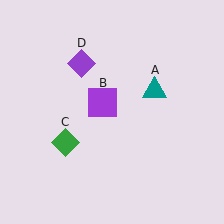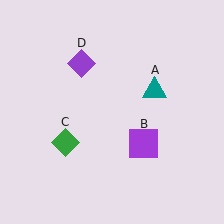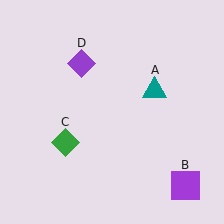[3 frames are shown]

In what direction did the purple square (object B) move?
The purple square (object B) moved down and to the right.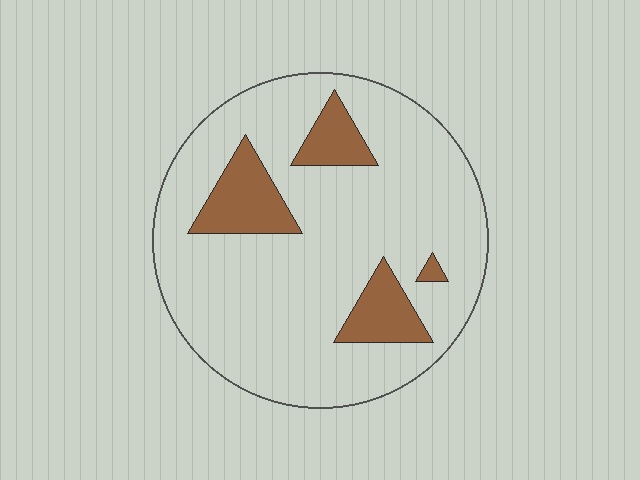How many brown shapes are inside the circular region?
4.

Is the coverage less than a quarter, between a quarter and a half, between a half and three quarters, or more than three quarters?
Less than a quarter.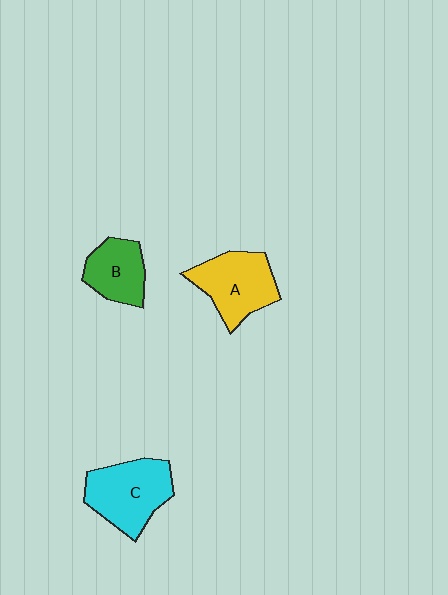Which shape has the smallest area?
Shape B (green).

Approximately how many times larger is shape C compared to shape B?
Approximately 1.5 times.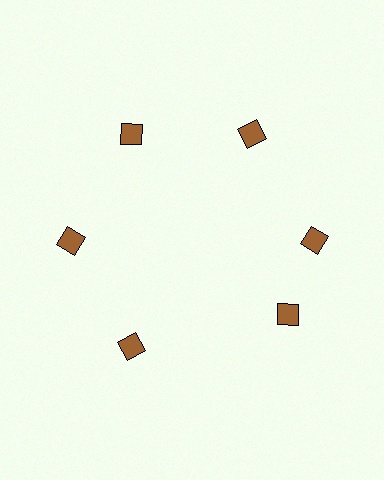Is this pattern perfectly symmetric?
No. The 6 brown diamonds are arranged in a ring, but one element near the 5 o'clock position is rotated out of alignment along the ring, breaking the 6-fold rotational symmetry.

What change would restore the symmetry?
The symmetry would be restored by rotating it back into even spacing with its neighbors so that all 6 diamonds sit at equal angles and equal distance from the center.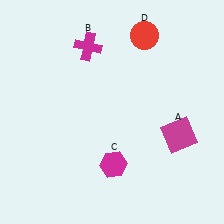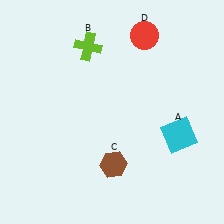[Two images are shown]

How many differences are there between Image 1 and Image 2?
There are 3 differences between the two images.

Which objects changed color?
A changed from magenta to cyan. B changed from magenta to lime. C changed from magenta to brown.